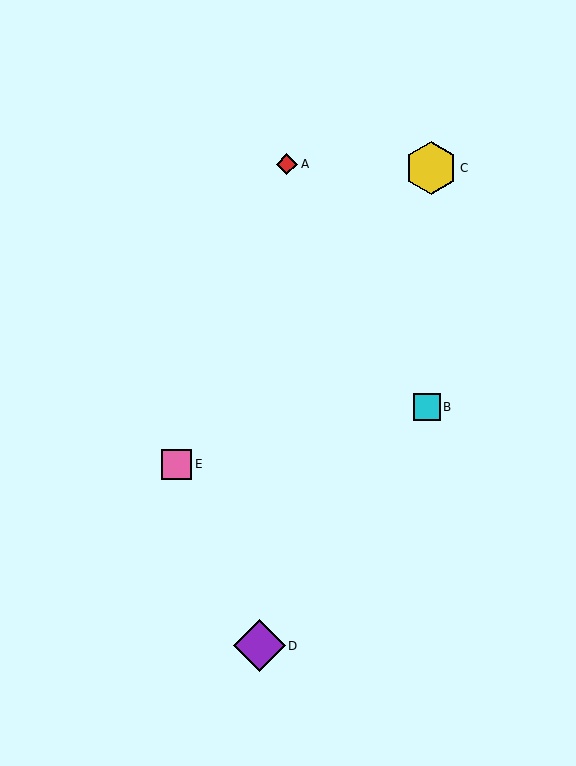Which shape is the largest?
The yellow hexagon (labeled C) is the largest.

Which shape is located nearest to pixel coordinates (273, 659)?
The purple diamond (labeled D) at (259, 646) is nearest to that location.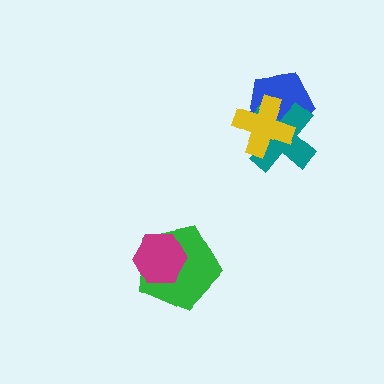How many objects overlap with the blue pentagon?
2 objects overlap with the blue pentagon.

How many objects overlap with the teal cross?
2 objects overlap with the teal cross.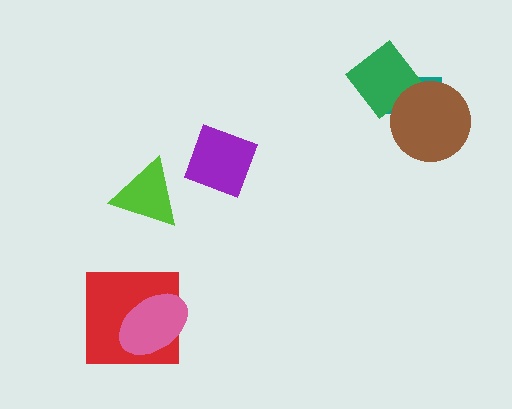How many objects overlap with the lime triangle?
0 objects overlap with the lime triangle.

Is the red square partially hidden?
Yes, it is partially covered by another shape.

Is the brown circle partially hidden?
No, no other shape covers it.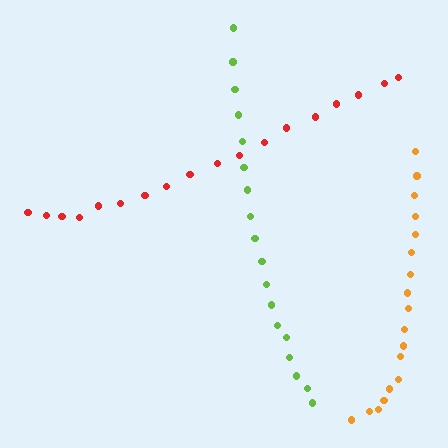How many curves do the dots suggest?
There are 3 distinct paths.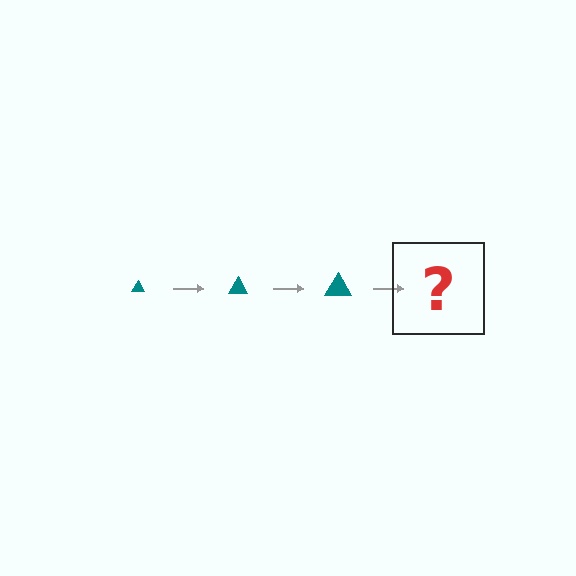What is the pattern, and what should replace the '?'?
The pattern is that the triangle gets progressively larger each step. The '?' should be a teal triangle, larger than the previous one.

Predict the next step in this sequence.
The next step is a teal triangle, larger than the previous one.